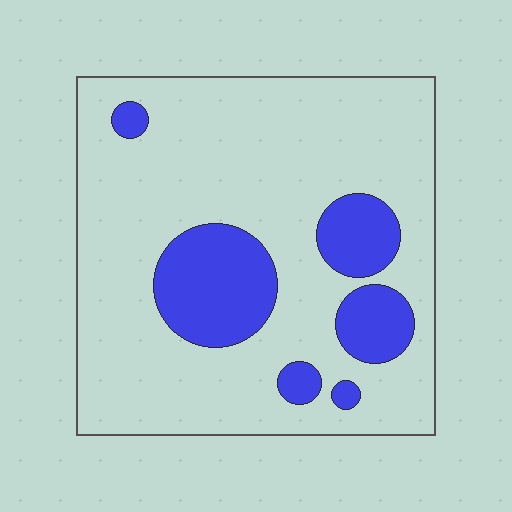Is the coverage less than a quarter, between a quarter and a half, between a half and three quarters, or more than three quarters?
Less than a quarter.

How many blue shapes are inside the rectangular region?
6.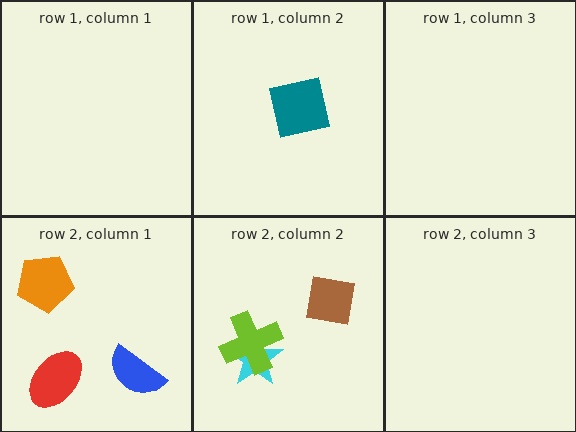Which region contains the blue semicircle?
The row 2, column 1 region.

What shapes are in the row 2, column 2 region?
The cyan star, the lime cross, the brown square.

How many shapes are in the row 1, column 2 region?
1.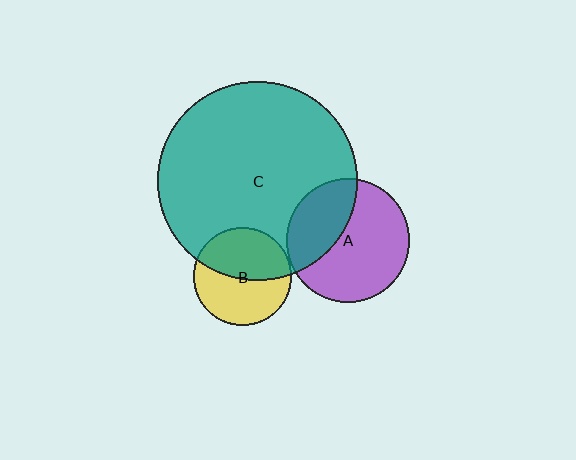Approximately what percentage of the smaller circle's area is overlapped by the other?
Approximately 35%.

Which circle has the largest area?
Circle C (teal).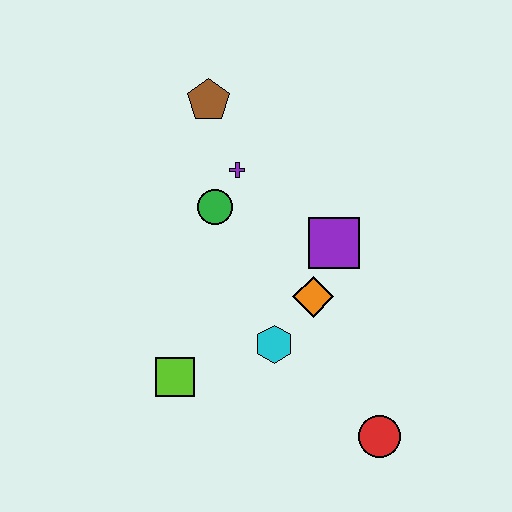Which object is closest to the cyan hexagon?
The orange diamond is closest to the cyan hexagon.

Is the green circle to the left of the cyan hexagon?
Yes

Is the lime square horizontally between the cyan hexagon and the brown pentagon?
No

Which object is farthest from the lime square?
The brown pentagon is farthest from the lime square.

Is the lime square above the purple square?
No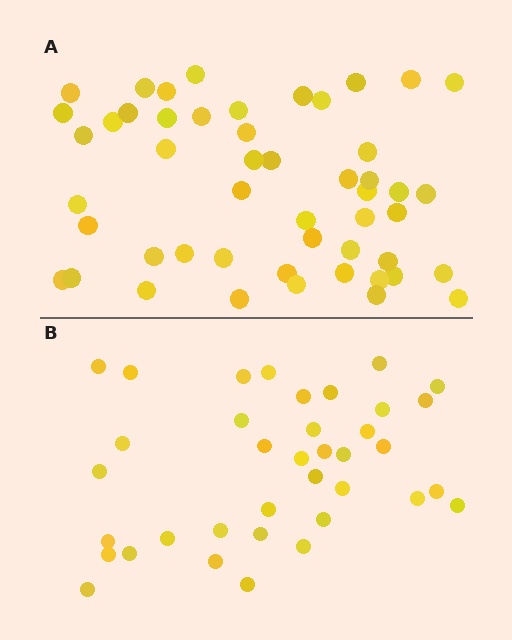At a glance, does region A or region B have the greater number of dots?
Region A (the top region) has more dots.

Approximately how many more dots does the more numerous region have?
Region A has approximately 15 more dots than region B.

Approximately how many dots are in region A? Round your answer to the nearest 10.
About 50 dots.